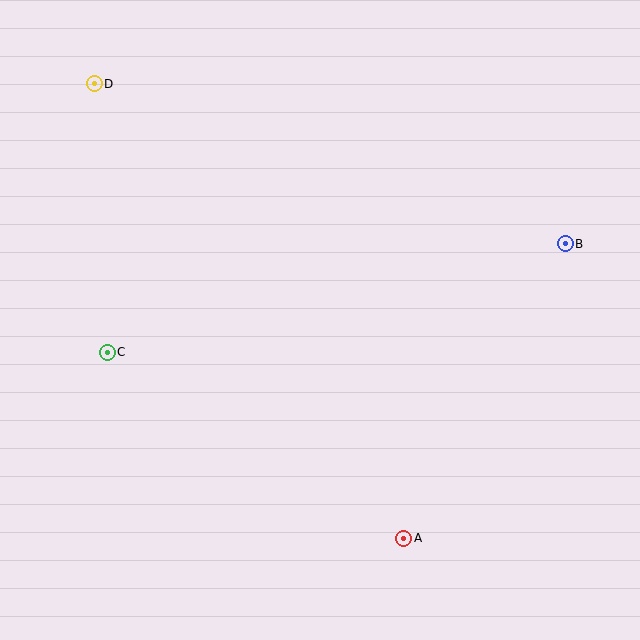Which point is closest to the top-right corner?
Point B is closest to the top-right corner.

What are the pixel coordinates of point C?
Point C is at (107, 352).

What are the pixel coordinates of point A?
Point A is at (404, 538).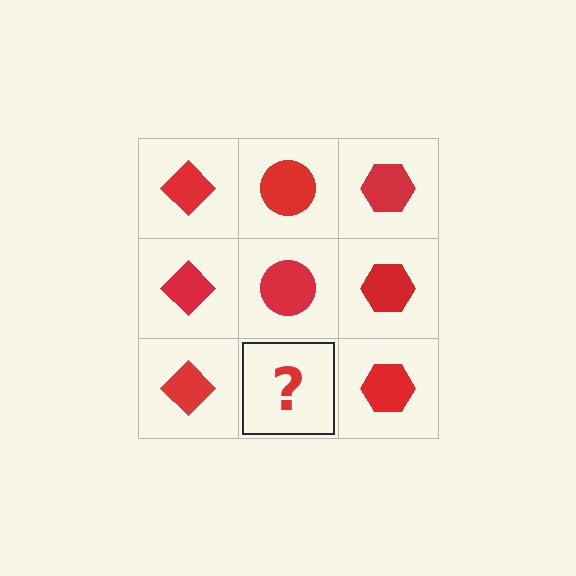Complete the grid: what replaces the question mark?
The question mark should be replaced with a red circle.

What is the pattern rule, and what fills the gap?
The rule is that each column has a consistent shape. The gap should be filled with a red circle.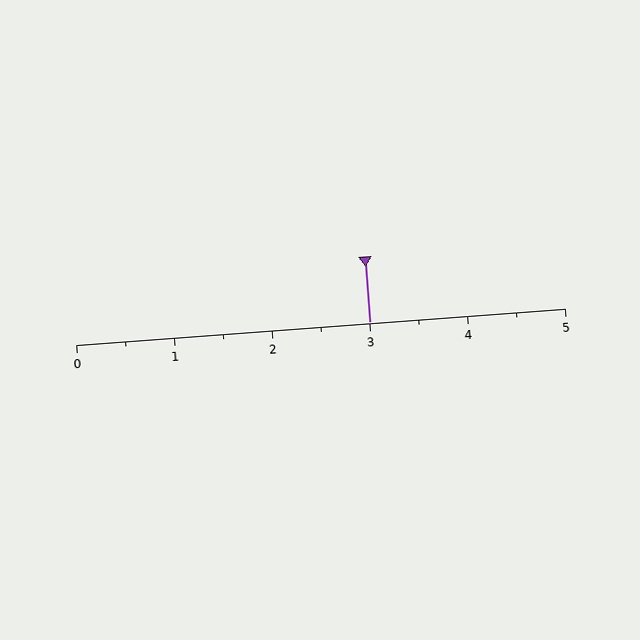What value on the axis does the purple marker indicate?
The marker indicates approximately 3.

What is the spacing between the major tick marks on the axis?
The major ticks are spaced 1 apart.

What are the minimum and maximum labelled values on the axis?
The axis runs from 0 to 5.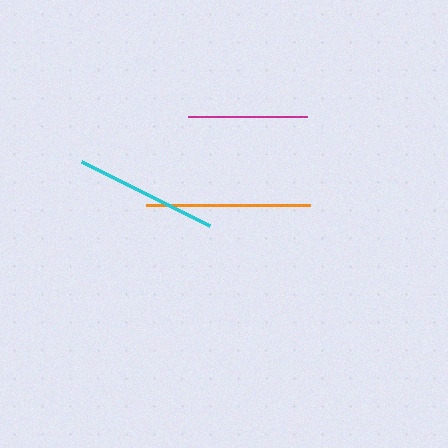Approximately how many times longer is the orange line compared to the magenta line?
The orange line is approximately 1.4 times the length of the magenta line.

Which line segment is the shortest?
The magenta line is the shortest at approximately 119 pixels.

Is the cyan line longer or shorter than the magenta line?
The cyan line is longer than the magenta line.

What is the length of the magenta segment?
The magenta segment is approximately 119 pixels long.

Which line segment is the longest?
The orange line is the longest at approximately 164 pixels.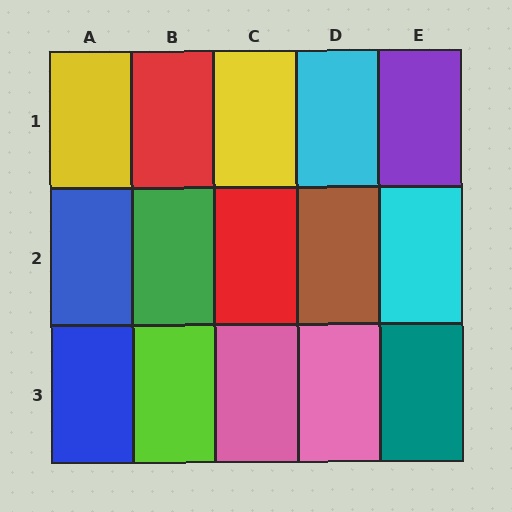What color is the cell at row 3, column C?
Pink.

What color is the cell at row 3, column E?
Teal.